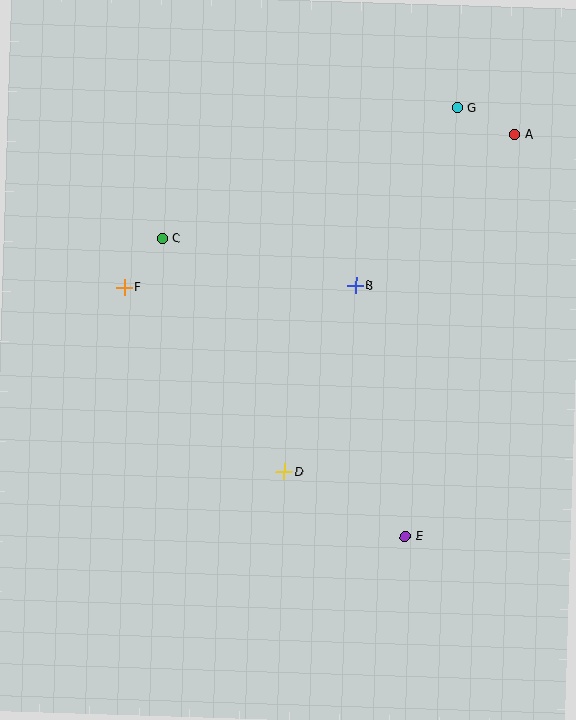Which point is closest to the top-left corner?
Point C is closest to the top-left corner.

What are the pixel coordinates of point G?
Point G is at (457, 107).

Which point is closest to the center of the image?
Point B at (356, 285) is closest to the center.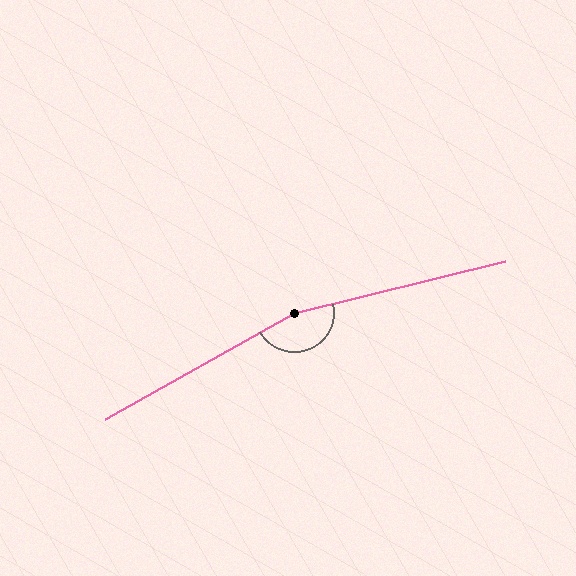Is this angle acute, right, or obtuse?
It is obtuse.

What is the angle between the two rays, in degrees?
Approximately 164 degrees.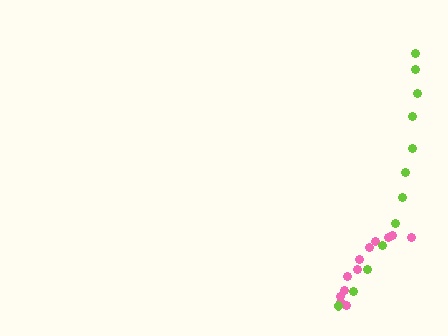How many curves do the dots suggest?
There are 2 distinct paths.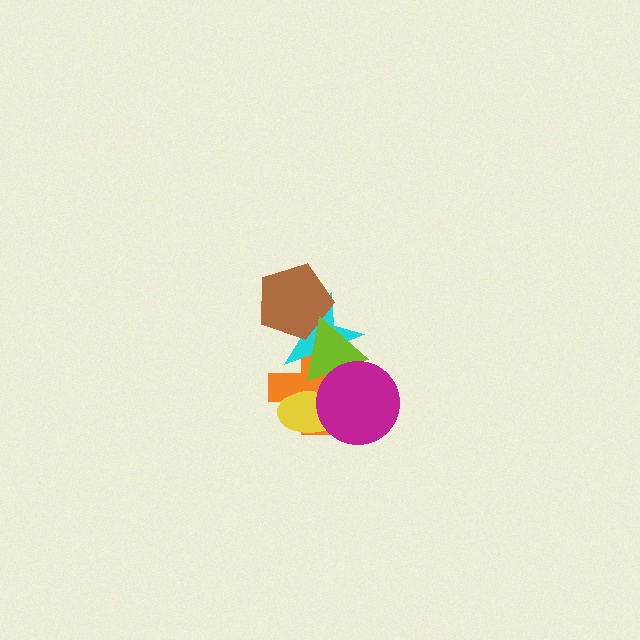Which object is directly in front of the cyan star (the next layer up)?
The brown pentagon is directly in front of the cyan star.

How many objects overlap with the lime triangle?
4 objects overlap with the lime triangle.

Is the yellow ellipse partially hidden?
Yes, it is partially covered by another shape.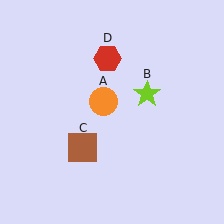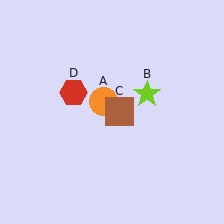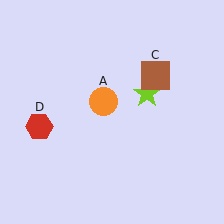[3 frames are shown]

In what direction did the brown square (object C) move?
The brown square (object C) moved up and to the right.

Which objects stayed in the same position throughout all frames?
Orange circle (object A) and lime star (object B) remained stationary.